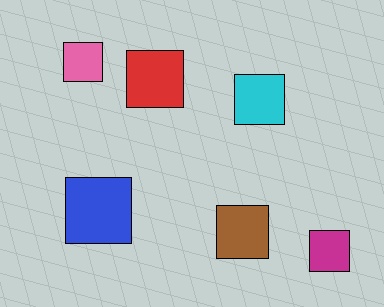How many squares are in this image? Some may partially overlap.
There are 6 squares.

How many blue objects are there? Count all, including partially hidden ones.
There is 1 blue object.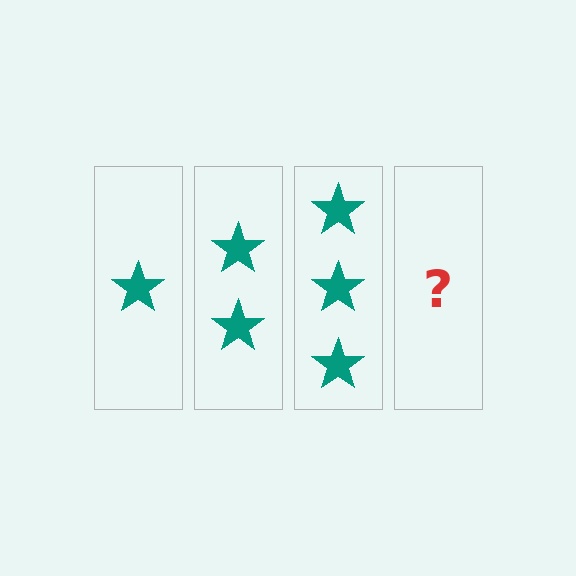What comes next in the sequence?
The next element should be 4 stars.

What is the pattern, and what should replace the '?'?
The pattern is that each step adds one more star. The '?' should be 4 stars.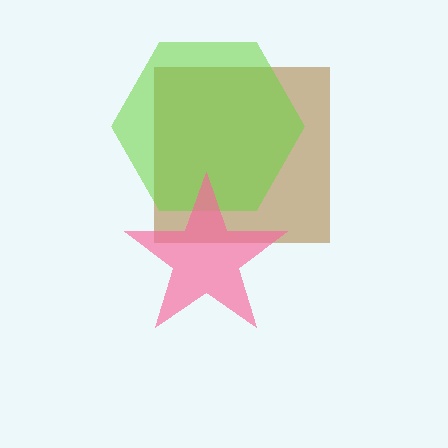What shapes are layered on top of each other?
The layered shapes are: a brown square, a lime hexagon, a pink star.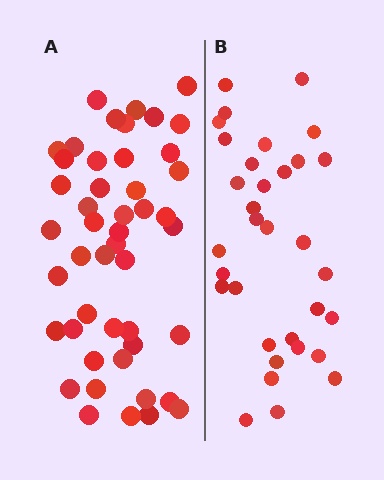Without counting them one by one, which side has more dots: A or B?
Region A (the left region) has more dots.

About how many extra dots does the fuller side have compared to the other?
Region A has approximately 15 more dots than region B.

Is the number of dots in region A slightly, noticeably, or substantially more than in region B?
Region A has noticeably more, but not dramatically so. The ratio is roughly 1.4 to 1.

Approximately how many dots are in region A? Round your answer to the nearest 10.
About 50 dots. (The exact count is 47, which rounds to 50.)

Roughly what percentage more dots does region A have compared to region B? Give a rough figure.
About 40% more.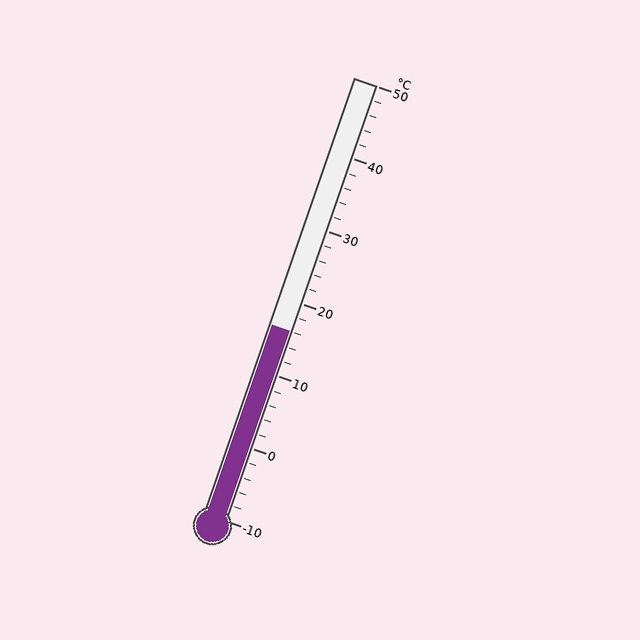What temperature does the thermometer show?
The thermometer shows approximately 16°C.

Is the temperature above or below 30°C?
The temperature is below 30°C.